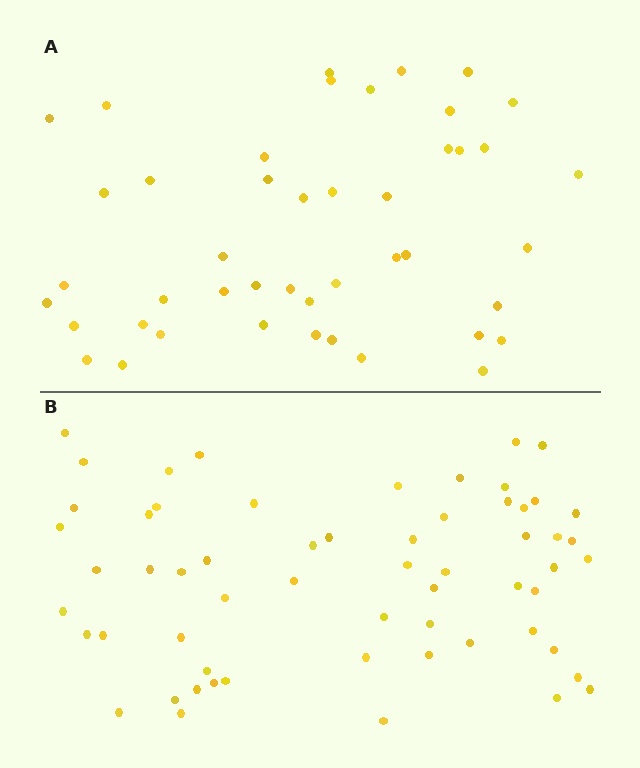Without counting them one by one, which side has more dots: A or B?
Region B (the bottom region) has more dots.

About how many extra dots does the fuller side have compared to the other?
Region B has approximately 15 more dots than region A.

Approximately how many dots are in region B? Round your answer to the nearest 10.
About 60 dots.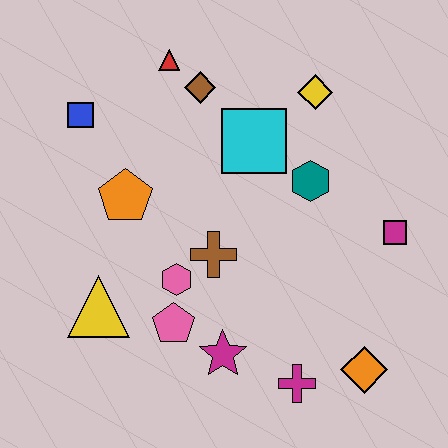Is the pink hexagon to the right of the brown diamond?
No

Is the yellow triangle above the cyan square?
No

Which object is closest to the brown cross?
The pink hexagon is closest to the brown cross.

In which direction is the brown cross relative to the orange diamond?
The brown cross is to the left of the orange diamond.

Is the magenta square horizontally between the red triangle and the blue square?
No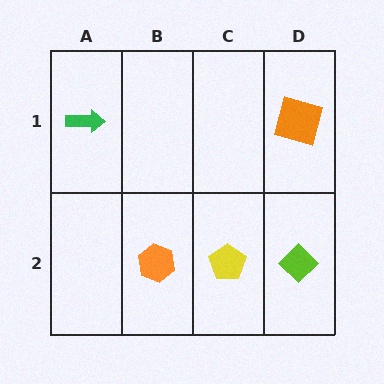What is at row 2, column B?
An orange hexagon.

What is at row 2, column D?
A lime diamond.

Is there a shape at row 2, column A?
No, that cell is empty.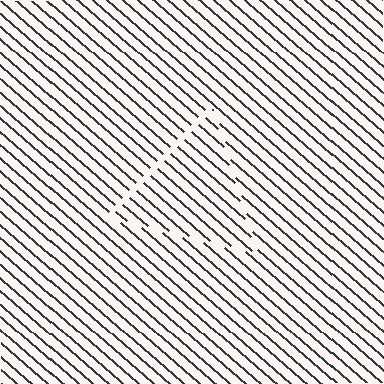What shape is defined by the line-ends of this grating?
An illusory triangle. The interior of the shape contains the same grating, shifted by half a period — the contour is defined by the phase discontinuity where line-ends from the inner and outer gratings abut.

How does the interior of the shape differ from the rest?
The interior of the shape contains the same grating, shifted by half a period — the contour is defined by the phase discontinuity where line-ends from the inner and outer gratings abut.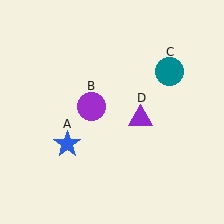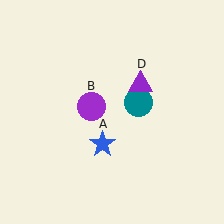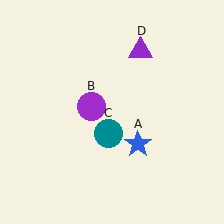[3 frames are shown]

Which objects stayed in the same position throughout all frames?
Purple circle (object B) remained stationary.